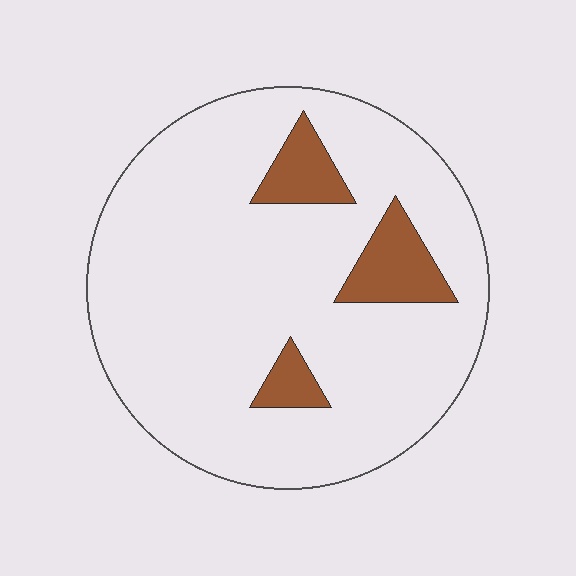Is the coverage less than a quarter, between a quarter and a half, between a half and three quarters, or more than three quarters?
Less than a quarter.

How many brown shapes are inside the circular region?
3.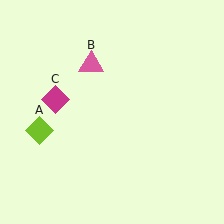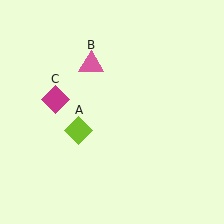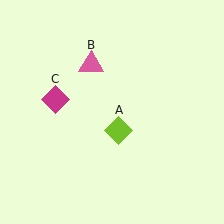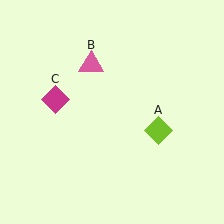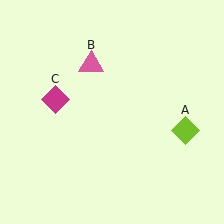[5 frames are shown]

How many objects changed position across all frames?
1 object changed position: lime diamond (object A).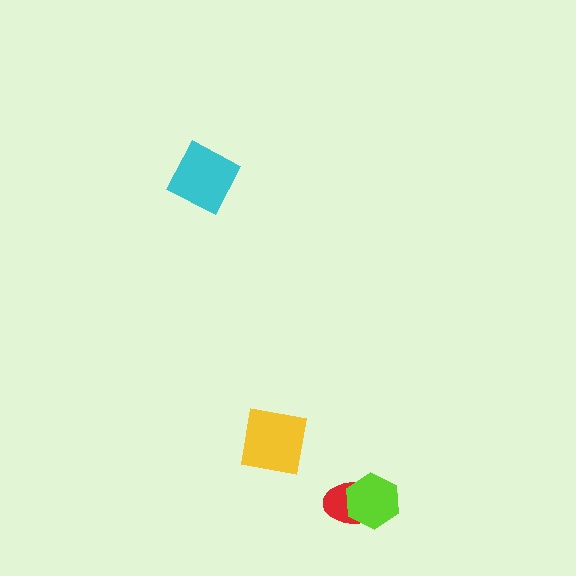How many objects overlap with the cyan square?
0 objects overlap with the cyan square.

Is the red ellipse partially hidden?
Yes, it is partially covered by another shape.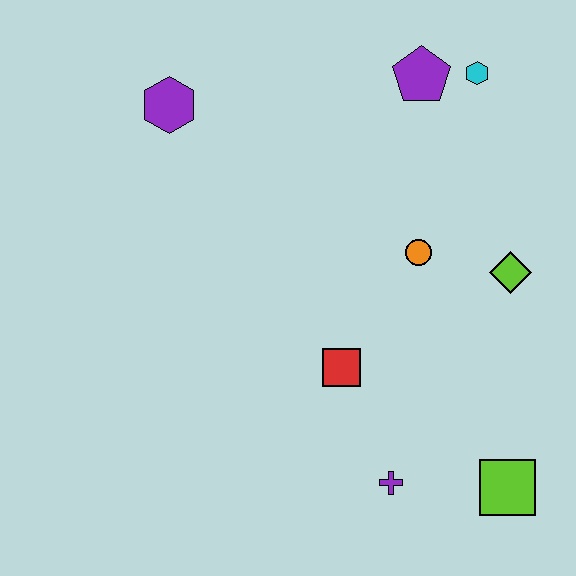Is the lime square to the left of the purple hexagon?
No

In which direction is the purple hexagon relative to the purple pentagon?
The purple hexagon is to the left of the purple pentagon.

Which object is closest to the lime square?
The purple cross is closest to the lime square.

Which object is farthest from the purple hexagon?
The lime square is farthest from the purple hexagon.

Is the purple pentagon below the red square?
No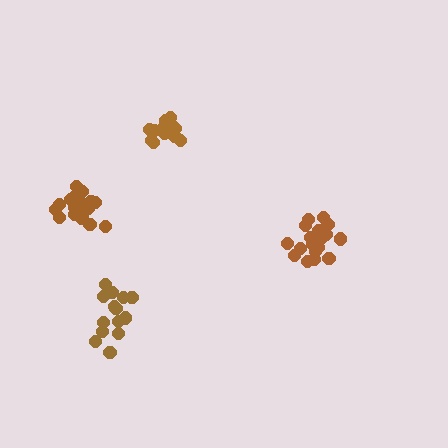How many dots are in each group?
Group 1: 19 dots, Group 2: 14 dots, Group 3: 13 dots, Group 4: 18 dots (64 total).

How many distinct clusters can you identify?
There are 4 distinct clusters.